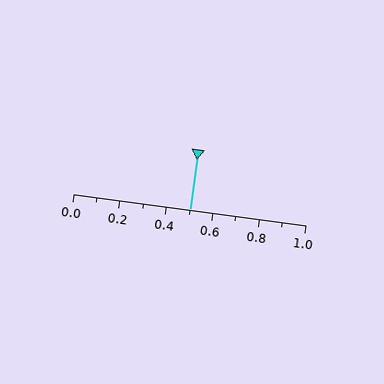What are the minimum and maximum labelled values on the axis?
The axis runs from 0.0 to 1.0.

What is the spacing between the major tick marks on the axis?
The major ticks are spaced 0.2 apart.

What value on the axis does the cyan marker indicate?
The marker indicates approximately 0.5.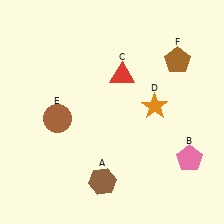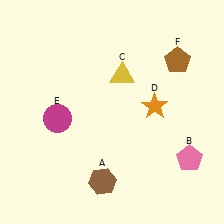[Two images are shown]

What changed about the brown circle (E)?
In Image 1, E is brown. In Image 2, it changed to magenta.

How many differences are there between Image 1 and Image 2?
There are 2 differences between the two images.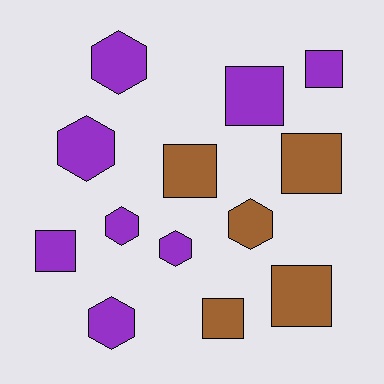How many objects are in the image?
There are 13 objects.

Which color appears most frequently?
Purple, with 8 objects.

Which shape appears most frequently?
Square, with 7 objects.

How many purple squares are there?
There are 3 purple squares.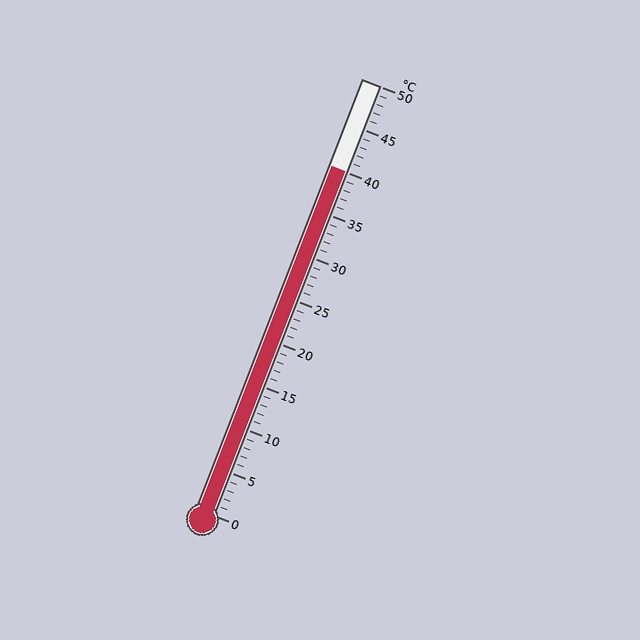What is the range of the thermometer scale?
The thermometer scale ranges from 0°C to 50°C.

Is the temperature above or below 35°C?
The temperature is above 35°C.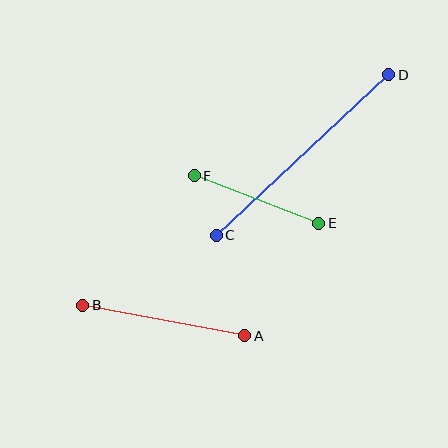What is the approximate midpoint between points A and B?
The midpoint is at approximately (164, 321) pixels.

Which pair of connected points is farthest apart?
Points C and D are farthest apart.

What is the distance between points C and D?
The distance is approximately 235 pixels.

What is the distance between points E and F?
The distance is approximately 133 pixels.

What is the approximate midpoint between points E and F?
The midpoint is at approximately (256, 200) pixels.